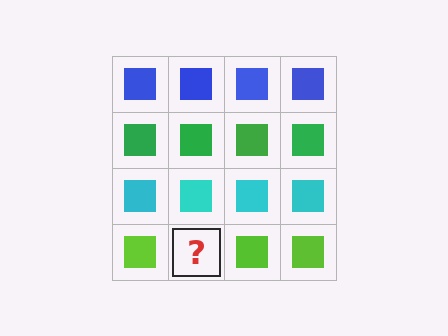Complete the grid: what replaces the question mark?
The question mark should be replaced with a lime square.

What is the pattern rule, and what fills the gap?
The rule is that each row has a consistent color. The gap should be filled with a lime square.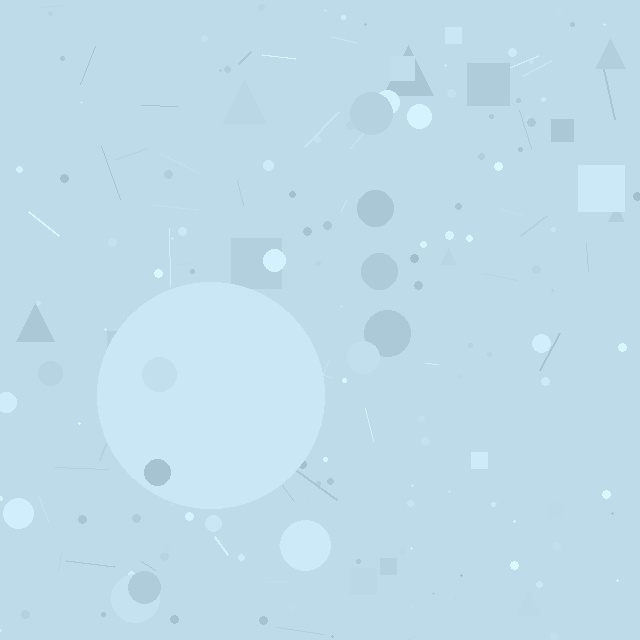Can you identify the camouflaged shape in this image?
The camouflaged shape is a circle.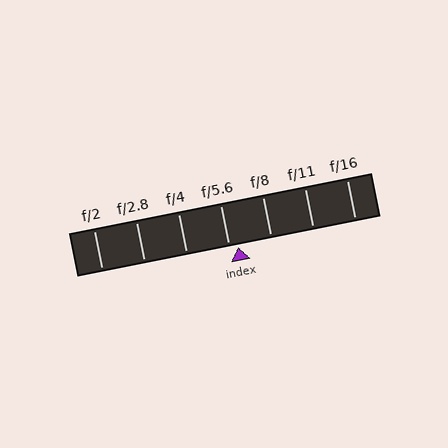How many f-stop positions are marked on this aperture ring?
There are 7 f-stop positions marked.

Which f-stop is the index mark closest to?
The index mark is closest to f/5.6.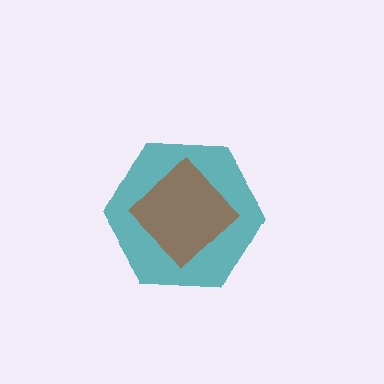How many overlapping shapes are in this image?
There are 2 overlapping shapes in the image.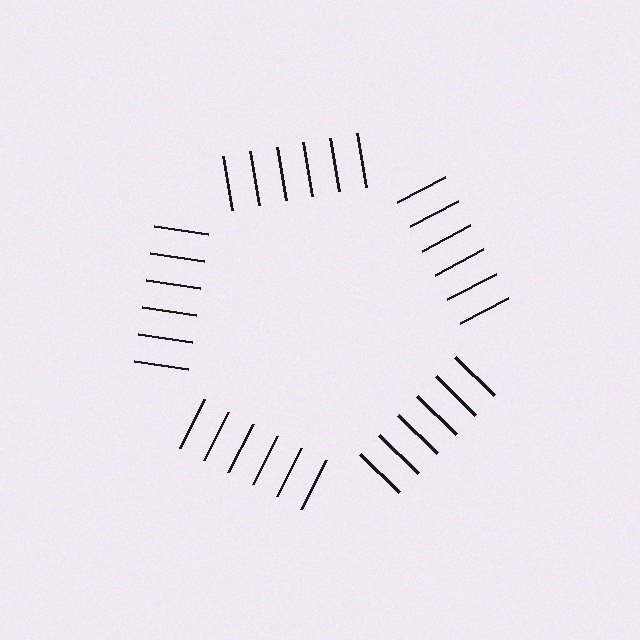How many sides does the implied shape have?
5 sides — the line-ends trace a pentagon.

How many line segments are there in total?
30 — 6 along each of the 5 edges.